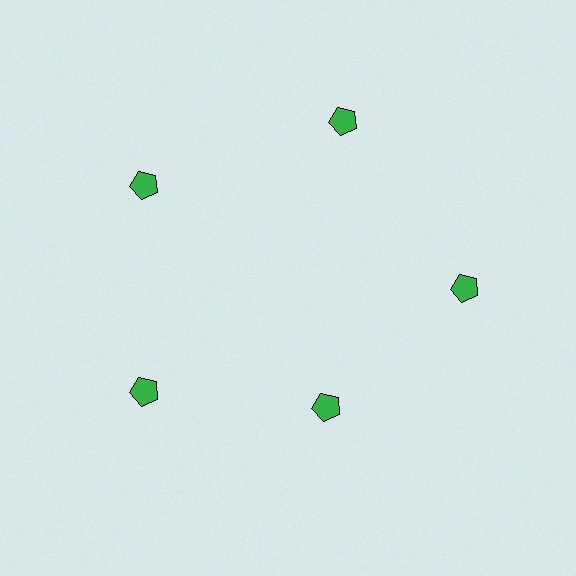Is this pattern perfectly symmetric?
No. The 5 green pentagons are arranged in a ring, but one element near the 5 o'clock position is pulled inward toward the center, breaking the 5-fold rotational symmetry.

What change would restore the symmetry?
The symmetry would be restored by moving it outward, back onto the ring so that all 5 pentagons sit at equal angles and equal distance from the center.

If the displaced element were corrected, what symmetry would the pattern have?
It would have 5-fold rotational symmetry — the pattern would map onto itself every 72 degrees.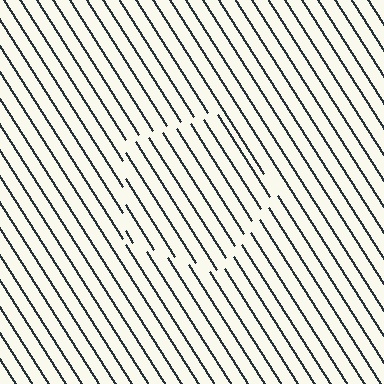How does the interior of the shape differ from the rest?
The interior of the shape contains the same grating, shifted by half a period — the contour is defined by the phase discontinuity where line-ends from the inner and outer gratings abut.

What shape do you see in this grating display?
An illusory pentagon. The interior of the shape contains the same grating, shifted by half a period — the contour is defined by the phase discontinuity where line-ends from the inner and outer gratings abut.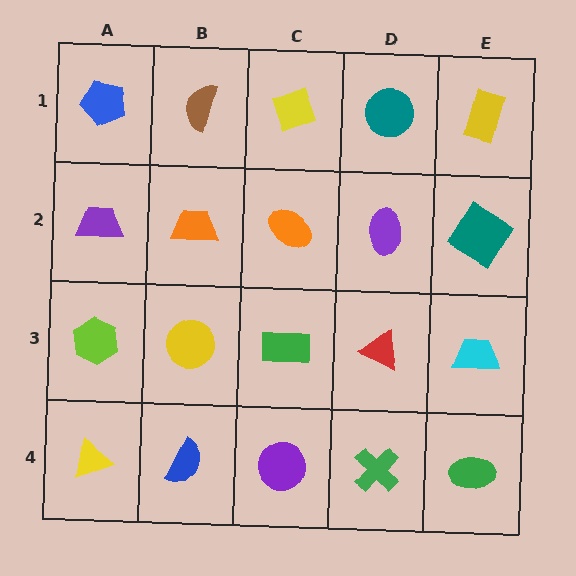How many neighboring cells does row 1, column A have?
2.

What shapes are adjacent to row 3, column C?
An orange ellipse (row 2, column C), a purple circle (row 4, column C), a yellow circle (row 3, column B), a red triangle (row 3, column D).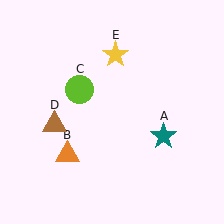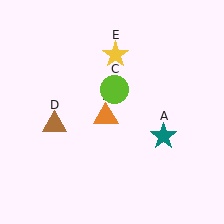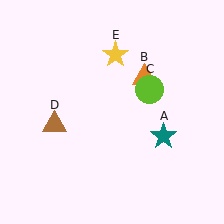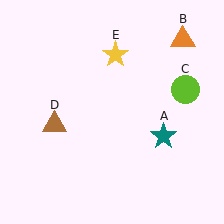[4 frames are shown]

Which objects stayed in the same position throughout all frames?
Teal star (object A) and brown triangle (object D) and yellow star (object E) remained stationary.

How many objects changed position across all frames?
2 objects changed position: orange triangle (object B), lime circle (object C).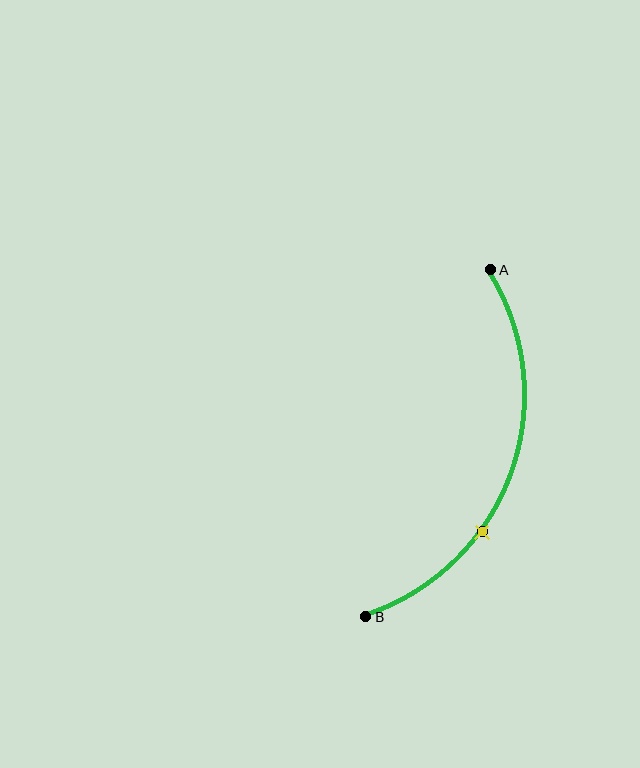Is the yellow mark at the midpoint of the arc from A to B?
No. The yellow mark lies on the arc but is closer to endpoint B. The arc midpoint would be at the point on the curve equidistant along the arc from both A and B.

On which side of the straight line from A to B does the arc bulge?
The arc bulges to the right of the straight line connecting A and B.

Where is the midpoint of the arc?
The arc midpoint is the point on the curve farthest from the straight line joining A and B. It sits to the right of that line.